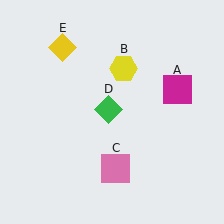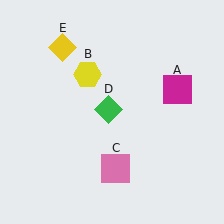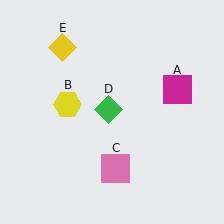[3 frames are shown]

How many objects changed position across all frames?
1 object changed position: yellow hexagon (object B).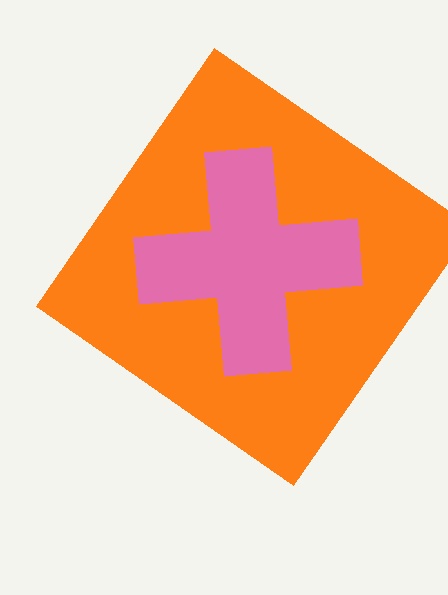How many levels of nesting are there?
2.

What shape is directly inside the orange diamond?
The pink cross.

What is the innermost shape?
The pink cross.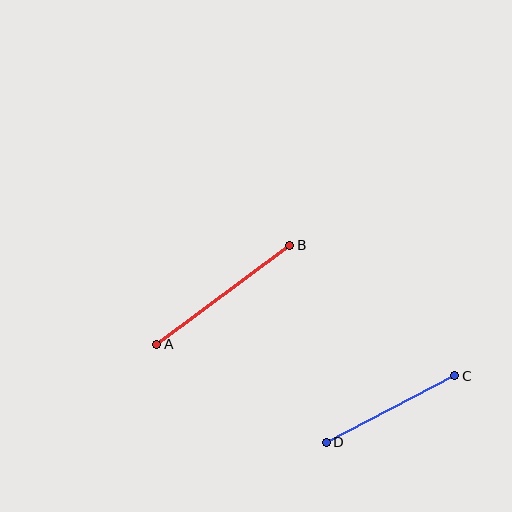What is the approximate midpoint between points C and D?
The midpoint is at approximately (390, 409) pixels.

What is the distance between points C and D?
The distance is approximately 145 pixels.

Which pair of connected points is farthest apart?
Points A and B are farthest apart.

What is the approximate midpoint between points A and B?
The midpoint is at approximately (223, 295) pixels.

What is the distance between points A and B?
The distance is approximately 166 pixels.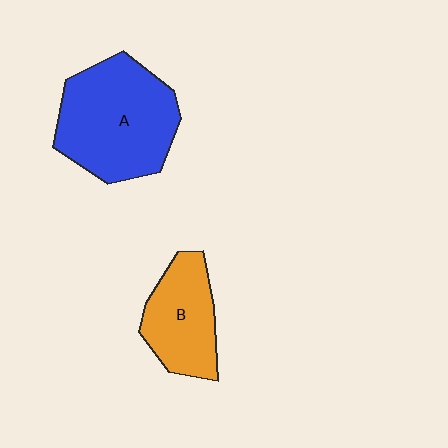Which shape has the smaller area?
Shape B (orange).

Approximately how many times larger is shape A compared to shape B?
Approximately 1.6 times.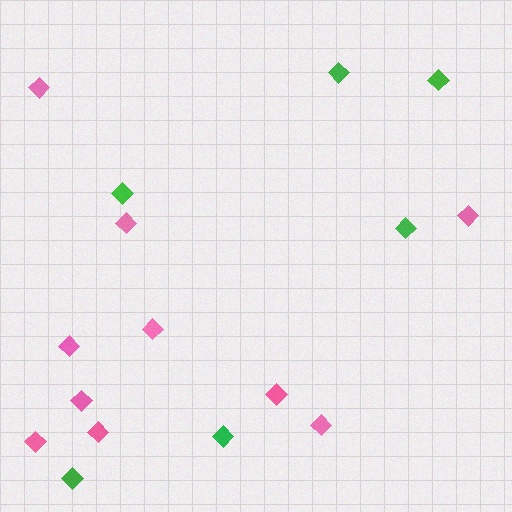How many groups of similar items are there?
There are 2 groups: one group of green diamonds (6) and one group of pink diamonds (10).